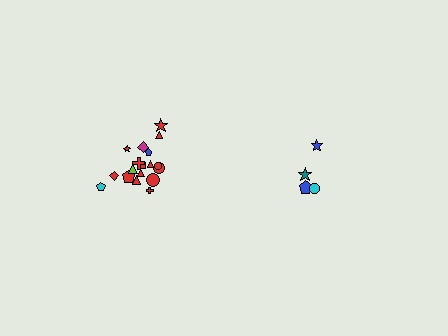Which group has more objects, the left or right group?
The left group.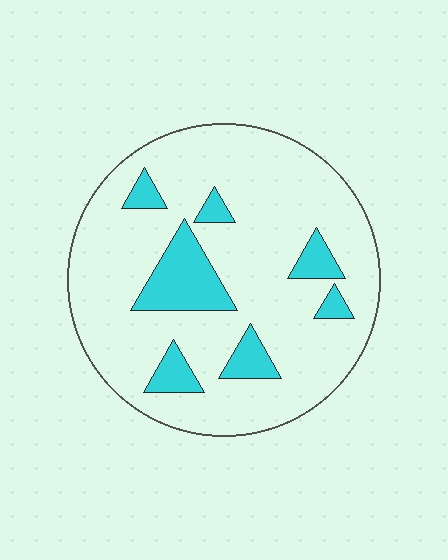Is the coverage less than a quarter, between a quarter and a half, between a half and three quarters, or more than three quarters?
Less than a quarter.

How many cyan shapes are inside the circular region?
7.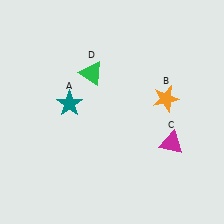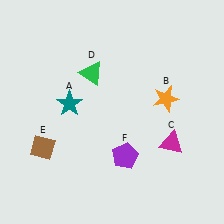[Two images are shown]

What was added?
A brown diamond (E), a purple pentagon (F) were added in Image 2.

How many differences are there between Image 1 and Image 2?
There are 2 differences between the two images.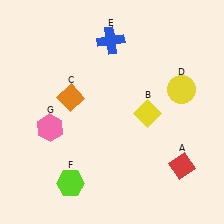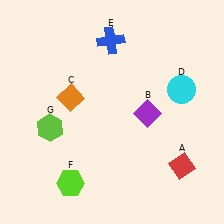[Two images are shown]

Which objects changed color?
B changed from yellow to purple. D changed from yellow to cyan. G changed from pink to lime.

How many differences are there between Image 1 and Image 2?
There are 3 differences between the two images.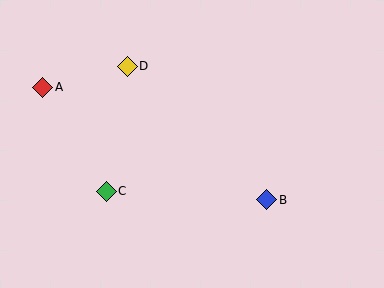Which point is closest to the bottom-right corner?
Point B is closest to the bottom-right corner.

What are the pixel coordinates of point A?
Point A is at (43, 87).